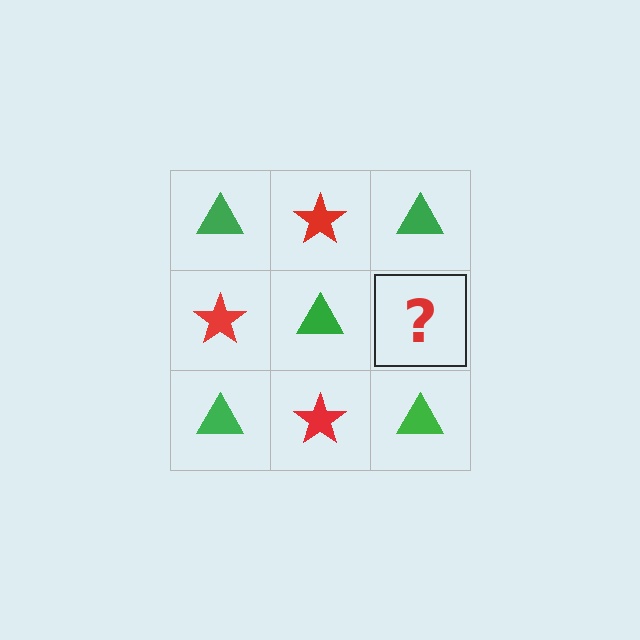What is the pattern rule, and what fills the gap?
The rule is that it alternates green triangle and red star in a checkerboard pattern. The gap should be filled with a red star.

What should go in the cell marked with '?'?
The missing cell should contain a red star.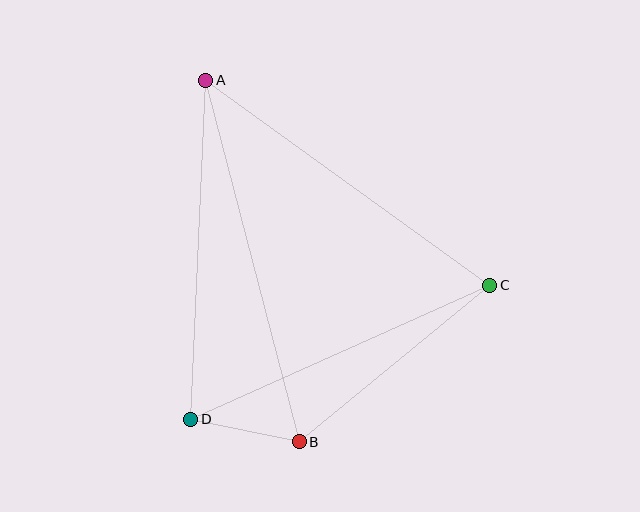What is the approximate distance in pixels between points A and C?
The distance between A and C is approximately 350 pixels.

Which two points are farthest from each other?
Points A and B are farthest from each other.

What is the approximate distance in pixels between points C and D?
The distance between C and D is approximately 327 pixels.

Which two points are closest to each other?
Points B and D are closest to each other.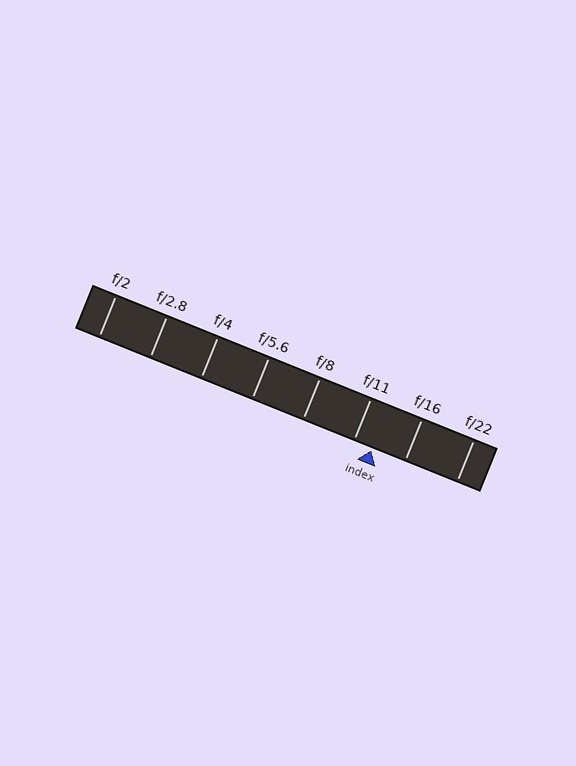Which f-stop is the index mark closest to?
The index mark is closest to f/11.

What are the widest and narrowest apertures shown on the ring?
The widest aperture shown is f/2 and the narrowest is f/22.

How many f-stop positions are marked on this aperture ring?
There are 8 f-stop positions marked.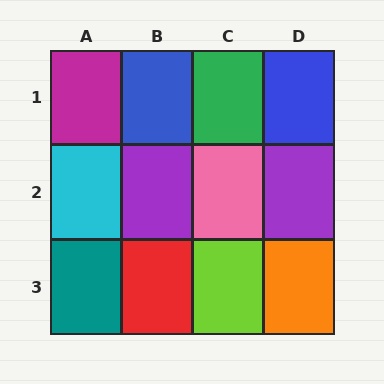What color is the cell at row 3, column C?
Lime.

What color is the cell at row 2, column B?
Purple.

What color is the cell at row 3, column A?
Teal.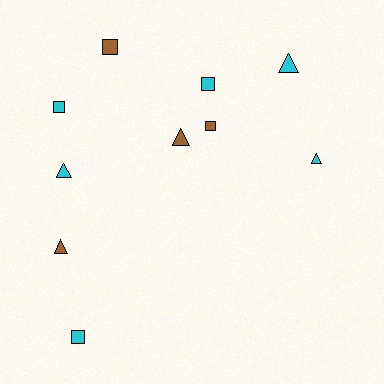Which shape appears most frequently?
Square, with 5 objects.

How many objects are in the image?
There are 10 objects.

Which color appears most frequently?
Cyan, with 6 objects.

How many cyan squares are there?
There are 3 cyan squares.